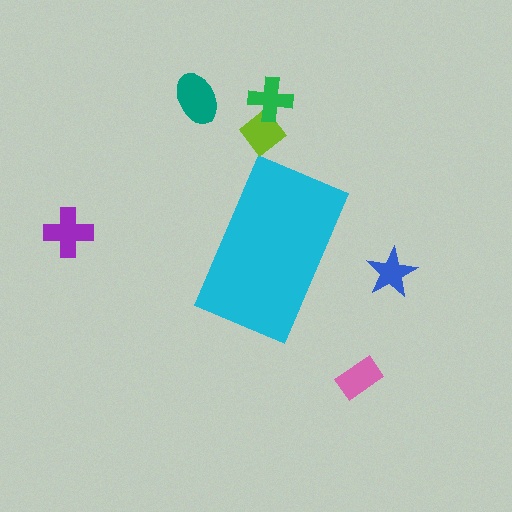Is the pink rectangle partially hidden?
No, the pink rectangle is fully visible.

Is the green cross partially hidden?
No, the green cross is fully visible.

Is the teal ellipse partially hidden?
No, the teal ellipse is fully visible.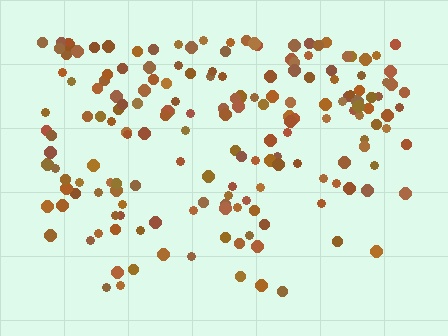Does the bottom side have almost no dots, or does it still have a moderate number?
Still a moderate number, just noticeably fewer than the top.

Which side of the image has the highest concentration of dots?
The top.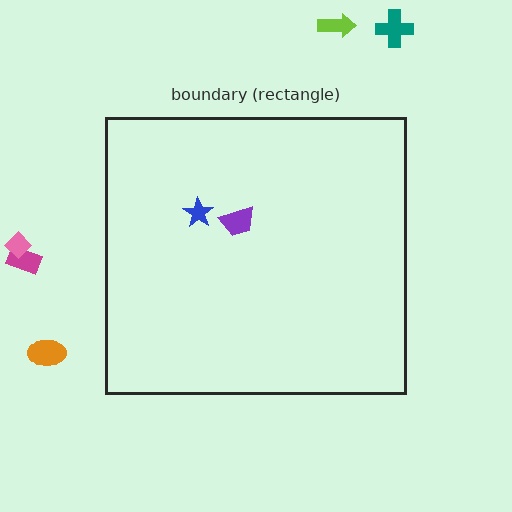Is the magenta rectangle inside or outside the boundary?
Outside.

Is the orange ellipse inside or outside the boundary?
Outside.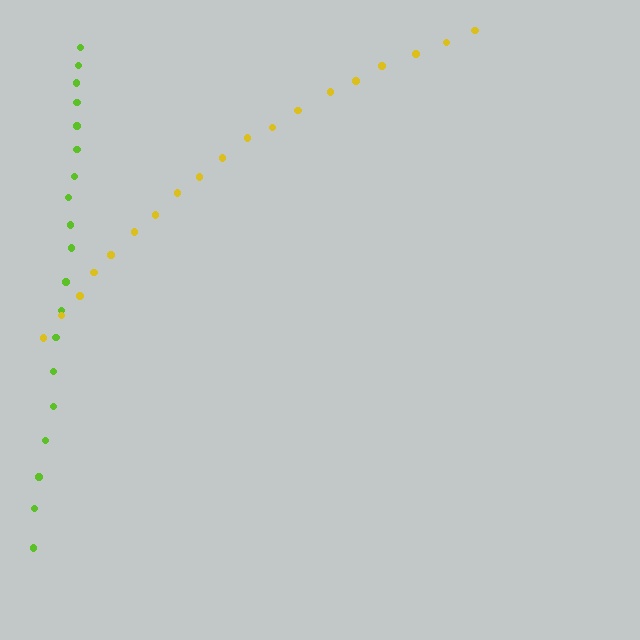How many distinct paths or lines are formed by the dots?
There are 2 distinct paths.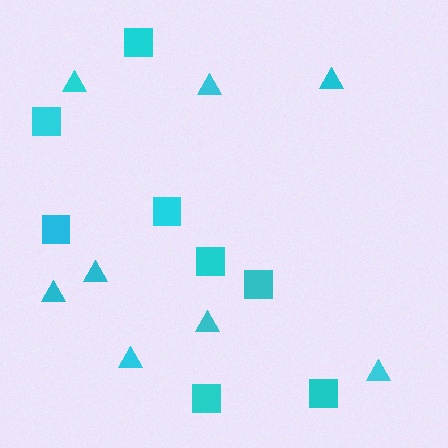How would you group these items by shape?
There are 2 groups: one group of triangles (8) and one group of squares (8).